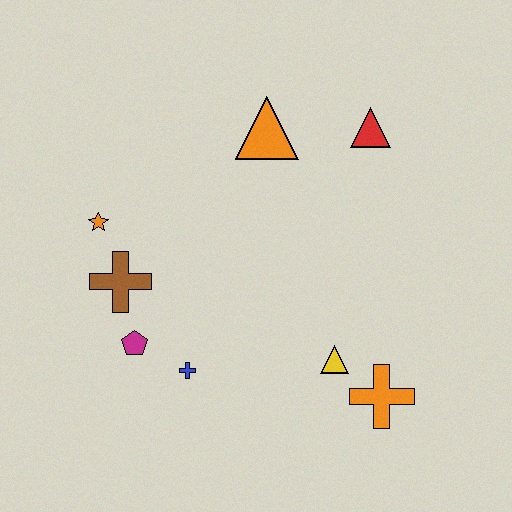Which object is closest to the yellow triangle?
The orange cross is closest to the yellow triangle.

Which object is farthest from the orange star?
The orange cross is farthest from the orange star.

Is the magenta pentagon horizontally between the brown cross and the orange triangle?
Yes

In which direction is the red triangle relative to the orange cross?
The red triangle is above the orange cross.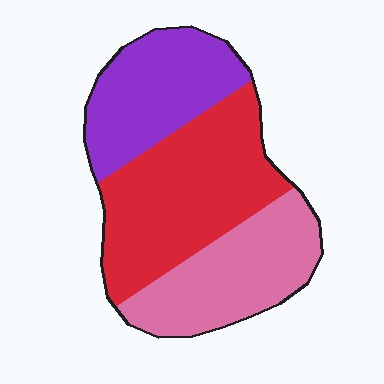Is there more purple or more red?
Red.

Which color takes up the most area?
Red, at roughly 40%.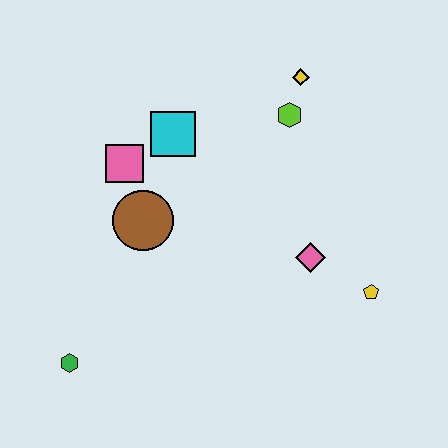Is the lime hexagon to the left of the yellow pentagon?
Yes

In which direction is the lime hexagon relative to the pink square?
The lime hexagon is to the right of the pink square.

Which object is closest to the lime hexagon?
The yellow diamond is closest to the lime hexagon.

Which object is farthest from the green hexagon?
The yellow diamond is farthest from the green hexagon.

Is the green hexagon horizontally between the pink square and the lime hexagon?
No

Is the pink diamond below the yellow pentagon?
No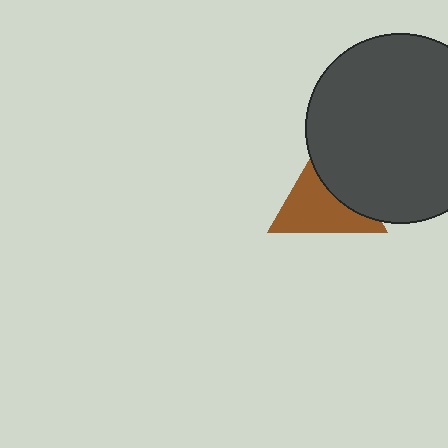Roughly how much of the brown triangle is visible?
About half of it is visible (roughly 61%).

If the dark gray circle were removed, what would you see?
You would see the complete brown triangle.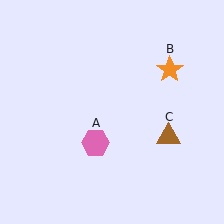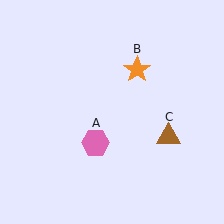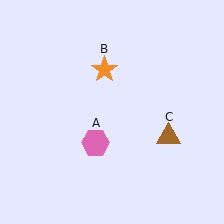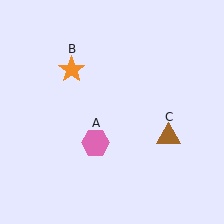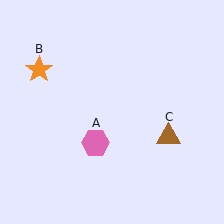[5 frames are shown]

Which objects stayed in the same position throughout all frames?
Pink hexagon (object A) and brown triangle (object C) remained stationary.